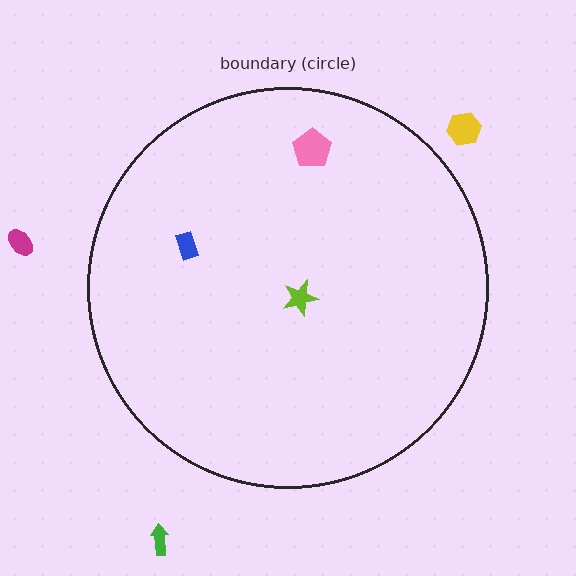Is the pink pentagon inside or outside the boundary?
Inside.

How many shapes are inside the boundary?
3 inside, 3 outside.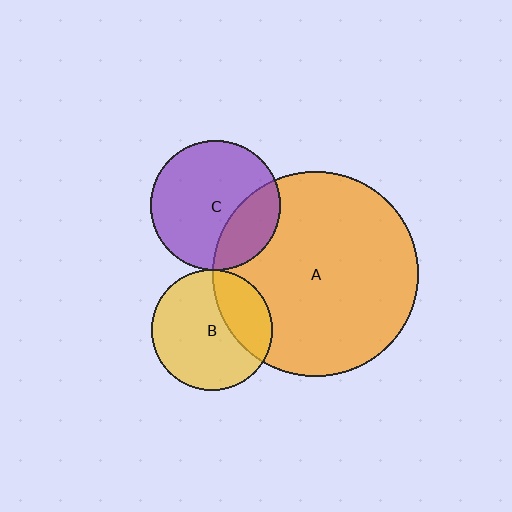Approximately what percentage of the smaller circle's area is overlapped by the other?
Approximately 30%.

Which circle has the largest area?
Circle A (orange).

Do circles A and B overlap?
Yes.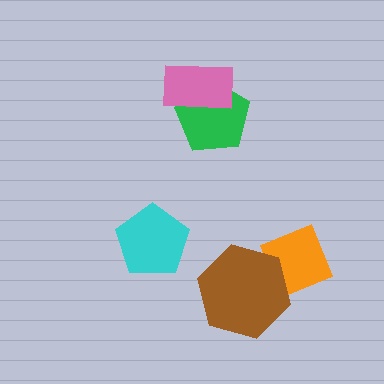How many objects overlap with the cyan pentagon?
0 objects overlap with the cyan pentagon.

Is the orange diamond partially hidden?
Yes, it is partially covered by another shape.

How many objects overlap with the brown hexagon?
1 object overlaps with the brown hexagon.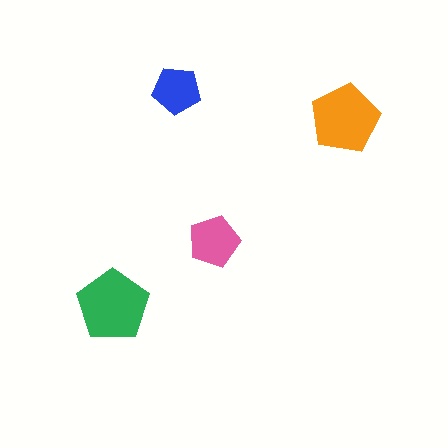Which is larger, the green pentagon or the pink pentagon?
The green one.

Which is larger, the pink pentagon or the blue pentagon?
The pink one.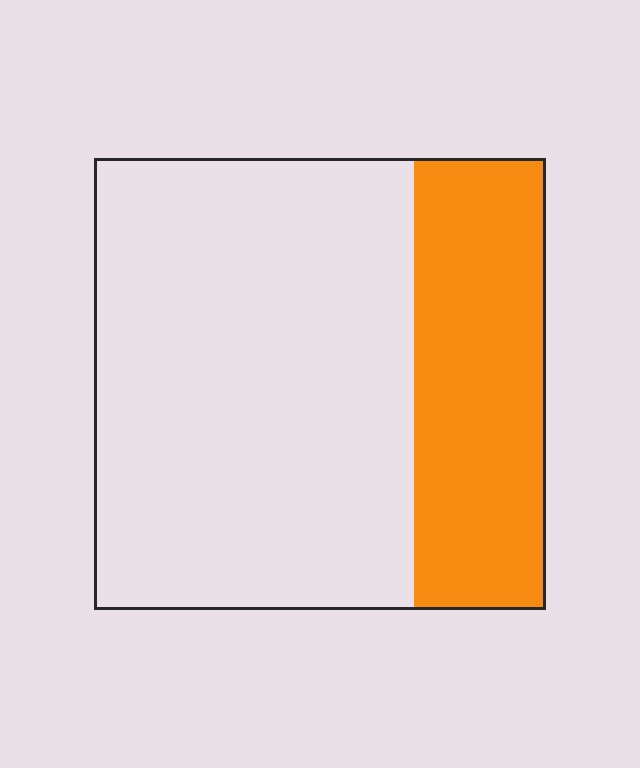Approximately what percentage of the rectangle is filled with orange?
Approximately 30%.